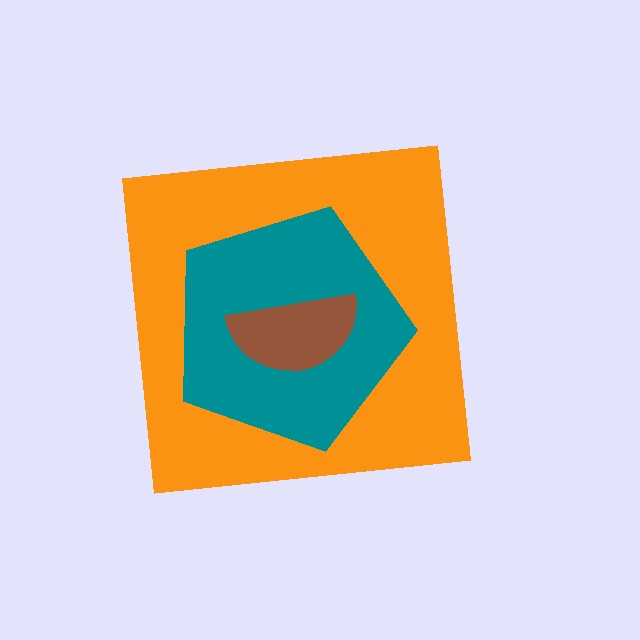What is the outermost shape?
The orange square.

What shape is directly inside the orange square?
The teal pentagon.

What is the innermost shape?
The brown semicircle.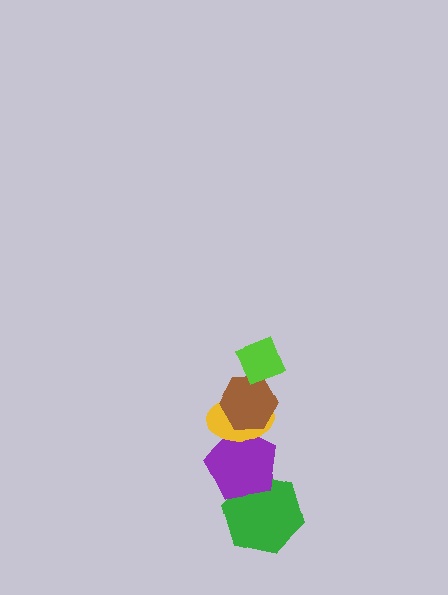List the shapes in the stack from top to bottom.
From top to bottom: the lime diamond, the brown hexagon, the yellow ellipse, the purple pentagon, the green hexagon.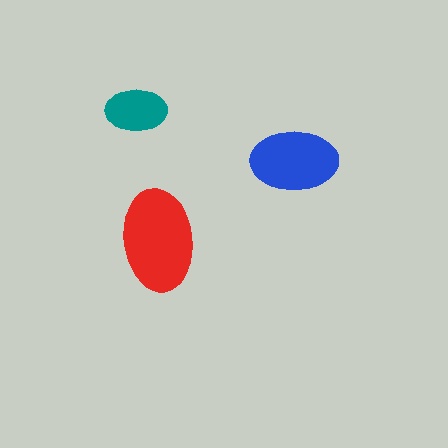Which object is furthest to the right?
The blue ellipse is rightmost.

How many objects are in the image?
There are 3 objects in the image.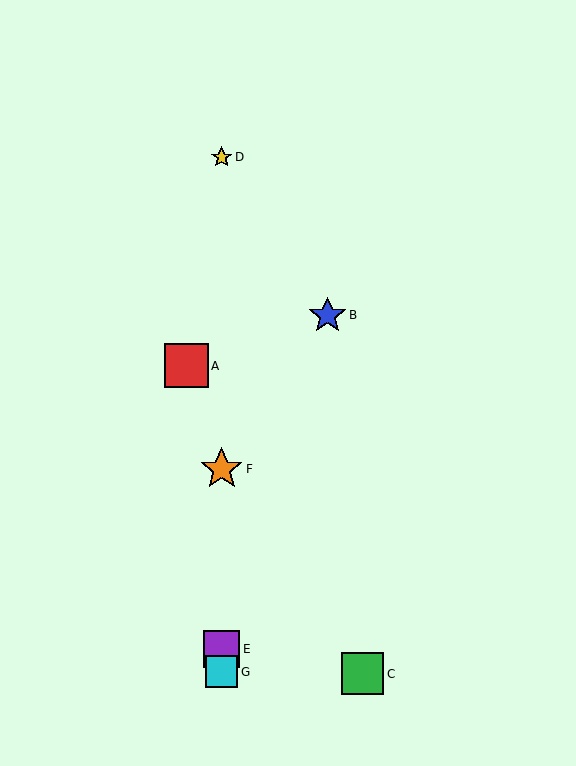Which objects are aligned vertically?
Objects D, E, F, G are aligned vertically.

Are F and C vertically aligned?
No, F is at x≈222 and C is at x≈363.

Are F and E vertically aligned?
Yes, both are at x≈222.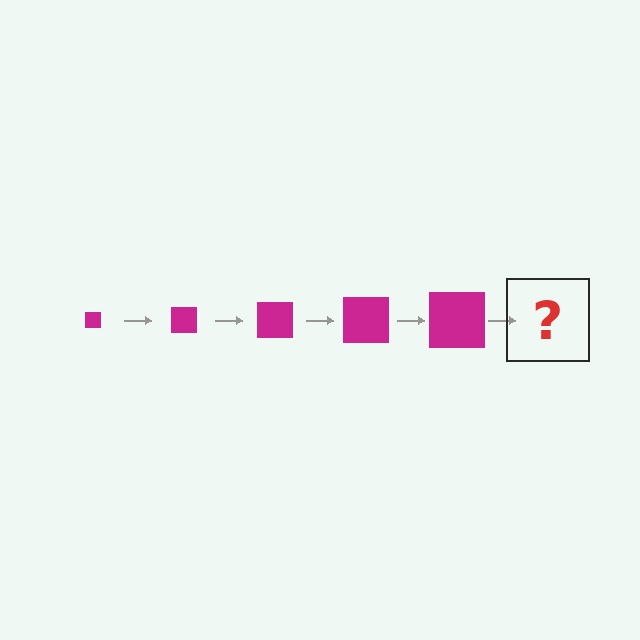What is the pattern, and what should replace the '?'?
The pattern is that the square gets progressively larger each step. The '?' should be a magenta square, larger than the previous one.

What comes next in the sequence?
The next element should be a magenta square, larger than the previous one.